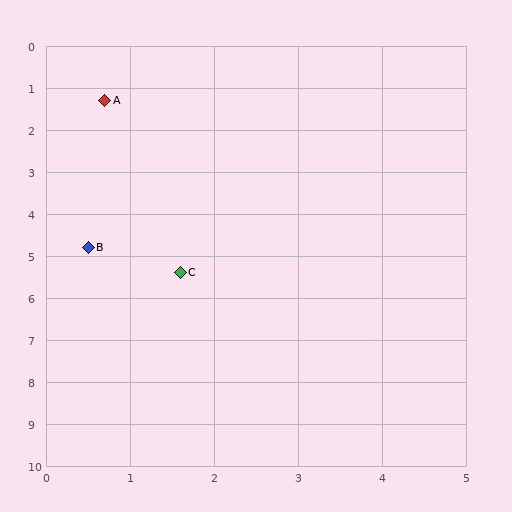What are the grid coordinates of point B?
Point B is at approximately (0.5, 4.8).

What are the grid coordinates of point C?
Point C is at approximately (1.6, 5.4).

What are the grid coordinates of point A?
Point A is at approximately (0.7, 1.3).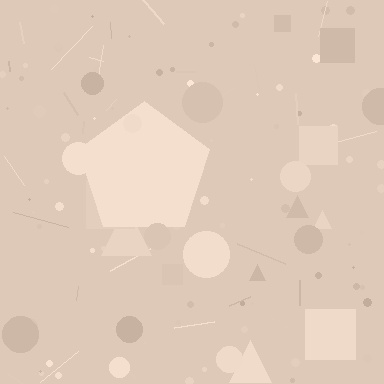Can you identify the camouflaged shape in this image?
The camouflaged shape is a pentagon.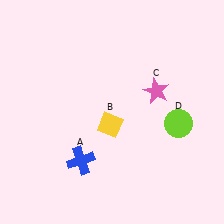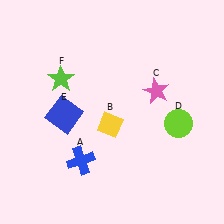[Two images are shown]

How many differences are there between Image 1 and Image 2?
There are 2 differences between the two images.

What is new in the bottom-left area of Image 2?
A blue square (E) was added in the bottom-left area of Image 2.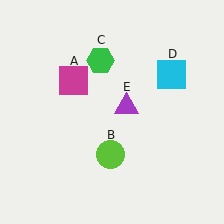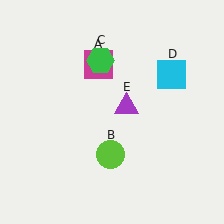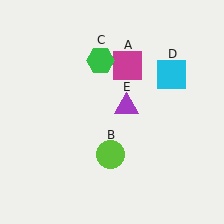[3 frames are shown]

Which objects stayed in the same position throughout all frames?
Lime circle (object B) and green hexagon (object C) and cyan square (object D) and purple triangle (object E) remained stationary.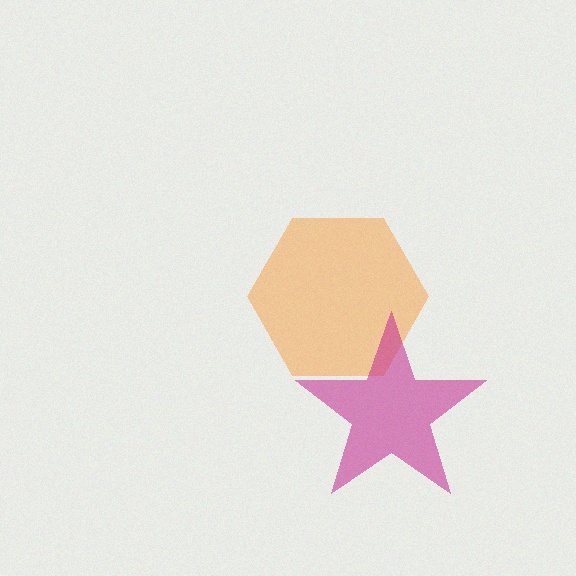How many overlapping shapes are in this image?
There are 2 overlapping shapes in the image.